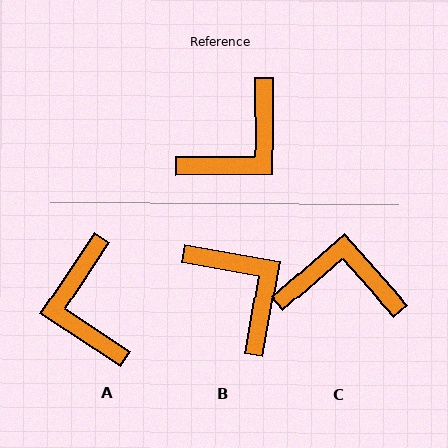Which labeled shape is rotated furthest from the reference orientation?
C, about 131 degrees away.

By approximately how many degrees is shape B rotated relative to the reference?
Approximately 80 degrees counter-clockwise.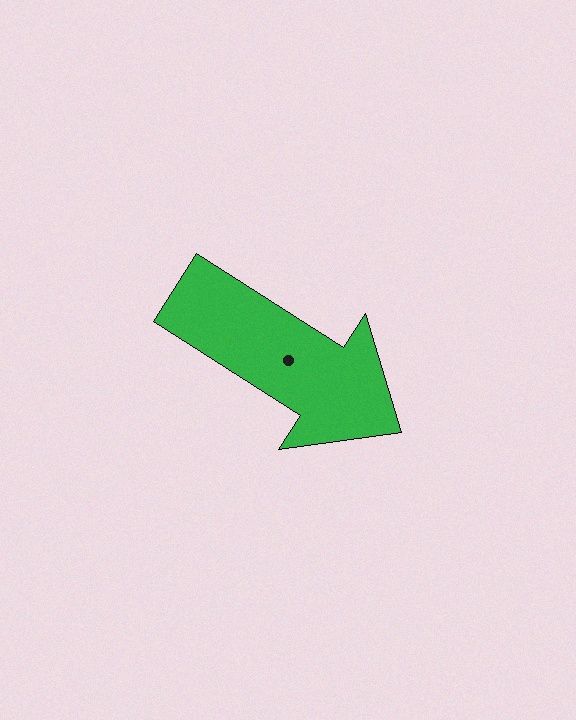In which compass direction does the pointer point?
Southeast.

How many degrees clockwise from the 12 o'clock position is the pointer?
Approximately 123 degrees.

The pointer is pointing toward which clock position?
Roughly 4 o'clock.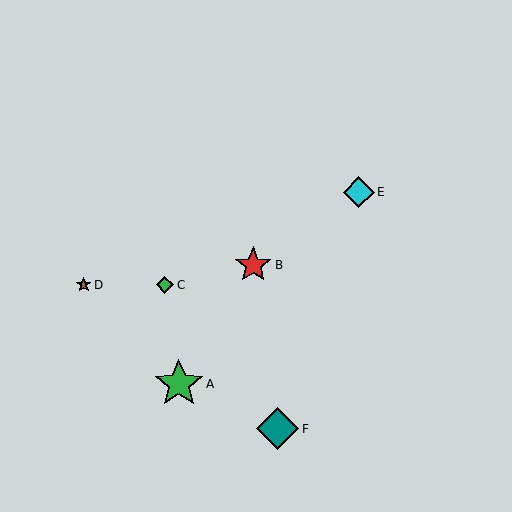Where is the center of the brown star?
The center of the brown star is at (84, 285).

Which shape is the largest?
The green star (labeled A) is the largest.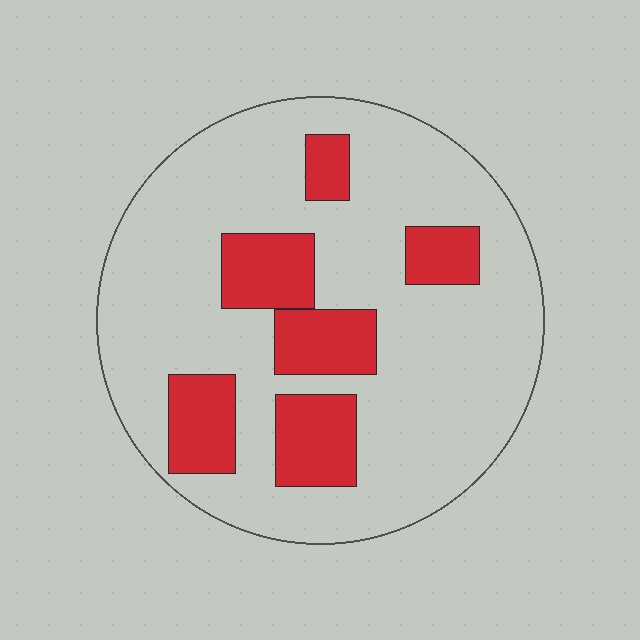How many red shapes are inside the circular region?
6.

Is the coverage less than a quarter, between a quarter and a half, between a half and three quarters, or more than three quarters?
Less than a quarter.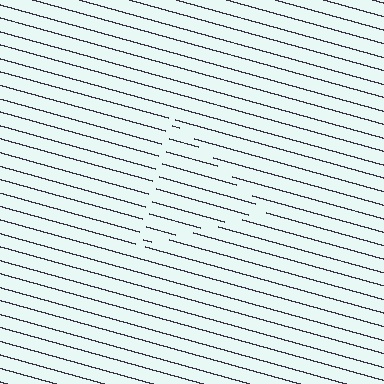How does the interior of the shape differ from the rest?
The interior of the shape contains the same grating, shifted by half a period — the contour is defined by the phase discontinuity where line-ends from the inner and outer gratings abut.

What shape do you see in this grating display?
An illusory triangle. The interior of the shape contains the same grating, shifted by half a period — the contour is defined by the phase discontinuity where line-ends from the inner and outer gratings abut.